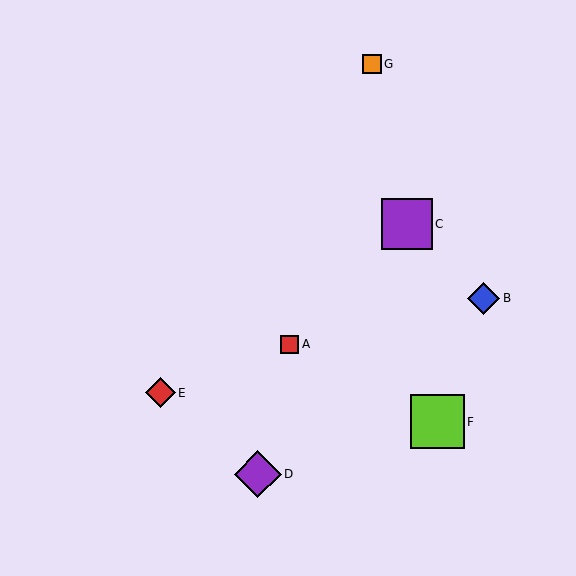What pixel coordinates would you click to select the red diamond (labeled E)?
Click at (160, 393) to select the red diamond E.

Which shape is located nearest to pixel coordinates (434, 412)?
The lime square (labeled F) at (437, 422) is nearest to that location.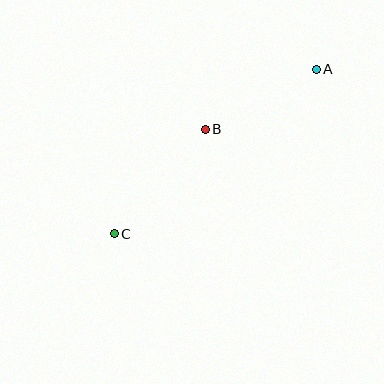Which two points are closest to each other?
Points A and B are closest to each other.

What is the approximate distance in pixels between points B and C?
The distance between B and C is approximately 139 pixels.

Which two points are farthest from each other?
Points A and C are farthest from each other.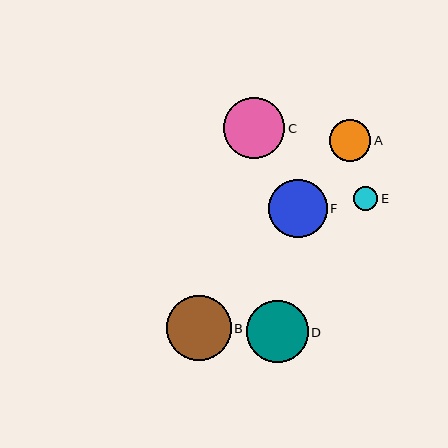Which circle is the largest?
Circle B is the largest with a size of approximately 65 pixels.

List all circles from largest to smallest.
From largest to smallest: B, D, C, F, A, E.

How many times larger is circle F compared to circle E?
Circle F is approximately 2.4 times the size of circle E.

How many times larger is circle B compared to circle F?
Circle B is approximately 1.1 times the size of circle F.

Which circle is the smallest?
Circle E is the smallest with a size of approximately 24 pixels.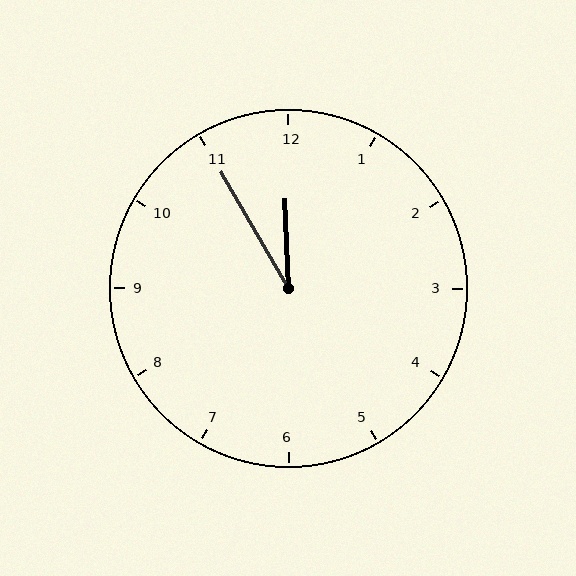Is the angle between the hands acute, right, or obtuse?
It is acute.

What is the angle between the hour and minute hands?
Approximately 28 degrees.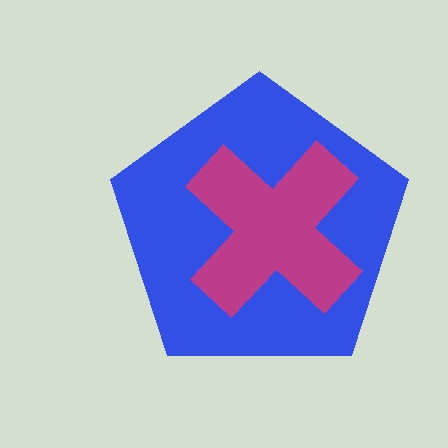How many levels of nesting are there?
2.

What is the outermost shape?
The blue pentagon.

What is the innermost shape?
The magenta cross.